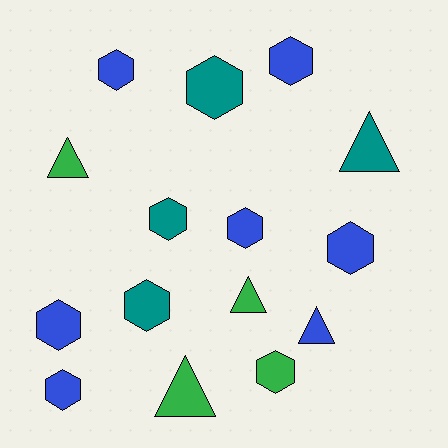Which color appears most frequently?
Blue, with 7 objects.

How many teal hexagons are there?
There are 3 teal hexagons.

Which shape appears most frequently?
Hexagon, with 10 objects.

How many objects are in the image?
There are 15 objects.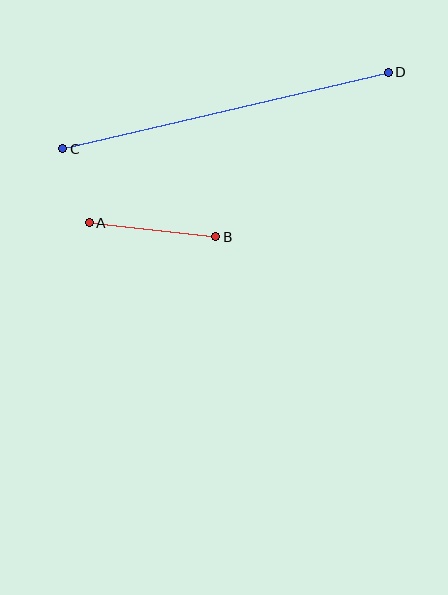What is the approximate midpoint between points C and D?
The midpoint is at approximately (225, 111) pixels.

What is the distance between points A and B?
The distance is approximately 127 pixels.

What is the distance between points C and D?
The distance is approximately 335 pixels.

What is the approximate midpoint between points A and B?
The midpoint is at approximately (153, 230) pixels.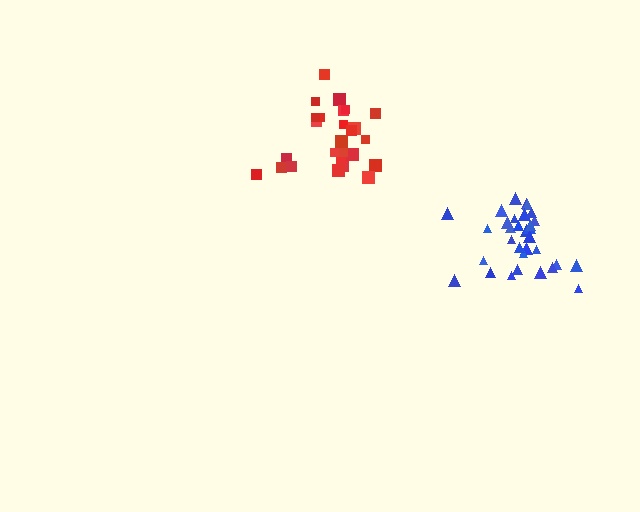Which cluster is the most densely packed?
Blue.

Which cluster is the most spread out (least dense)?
Red.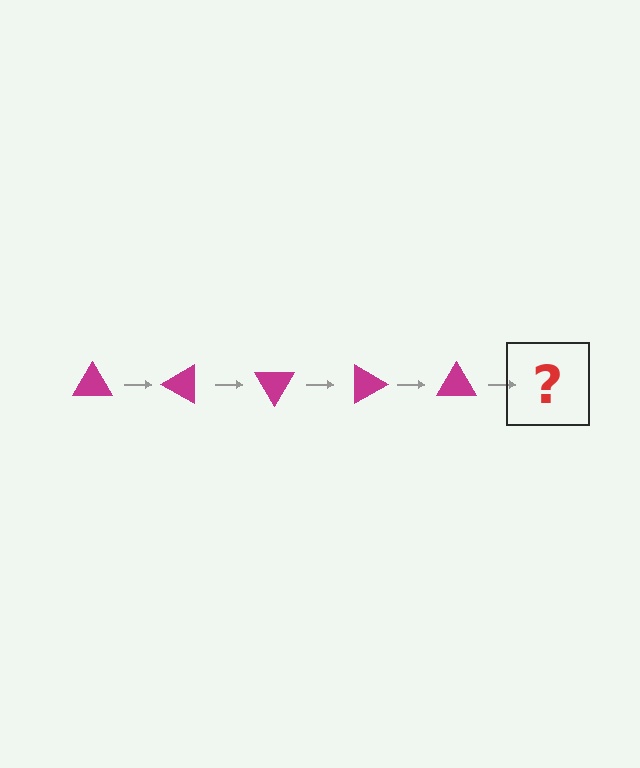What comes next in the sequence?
The next element should be a magenta triangle rotated 150 degrees.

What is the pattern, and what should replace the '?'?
The pattern is that the triangle rotates 30 degrees each step. The '?' should be a magenta triangle rotated 150 degrees.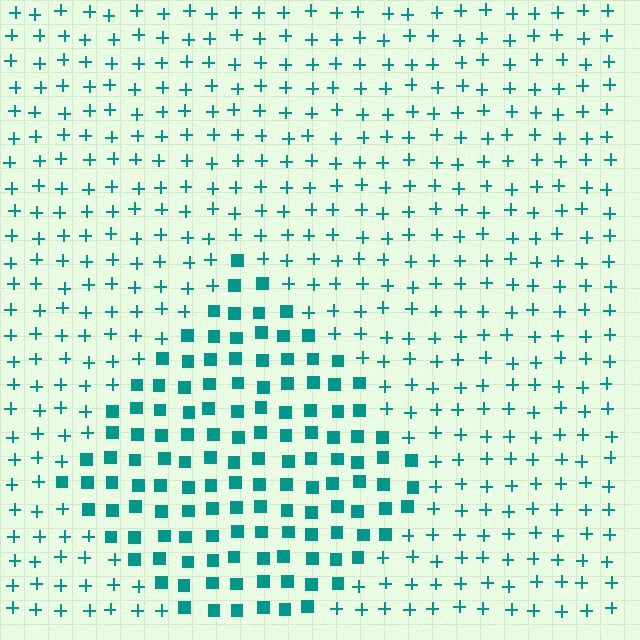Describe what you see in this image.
The image is filled with small teal elements arranged in a uniform grid. A diamond-shaped region contains squares, while the surrounding area contains plus signs. The boundary is defined purely by the change in element shape.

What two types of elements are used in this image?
The image uses squares inside the diamond region and plus signs outside it.